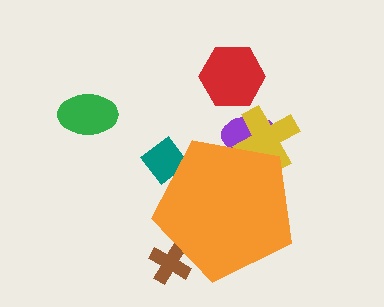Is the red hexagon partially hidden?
No, the red hexagon is fully visible.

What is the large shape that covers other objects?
An orange pentagon.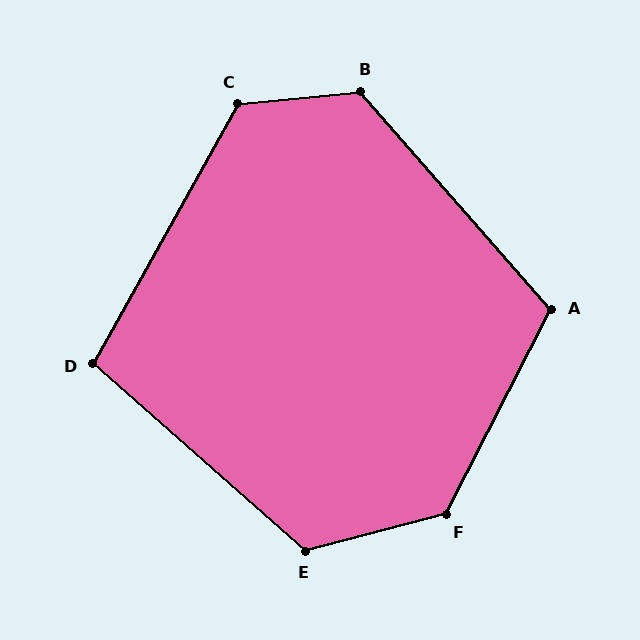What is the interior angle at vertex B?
Approximately 126 degrees (obtuse).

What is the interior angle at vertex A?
Approximately 112 degrees (obtuse).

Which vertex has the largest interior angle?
F, at approximately 132 degrees.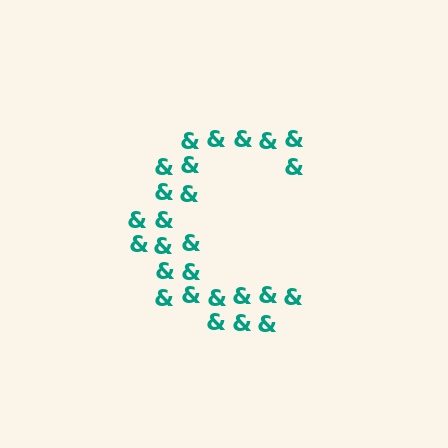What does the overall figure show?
The overall figure shows the letter C.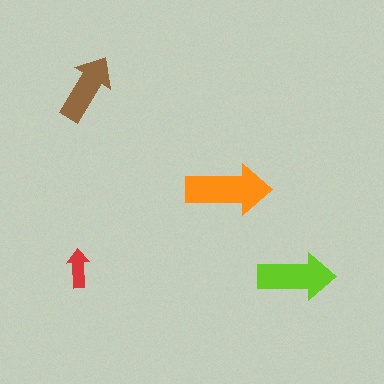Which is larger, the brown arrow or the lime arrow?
The lime one.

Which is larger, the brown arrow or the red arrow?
The brown one.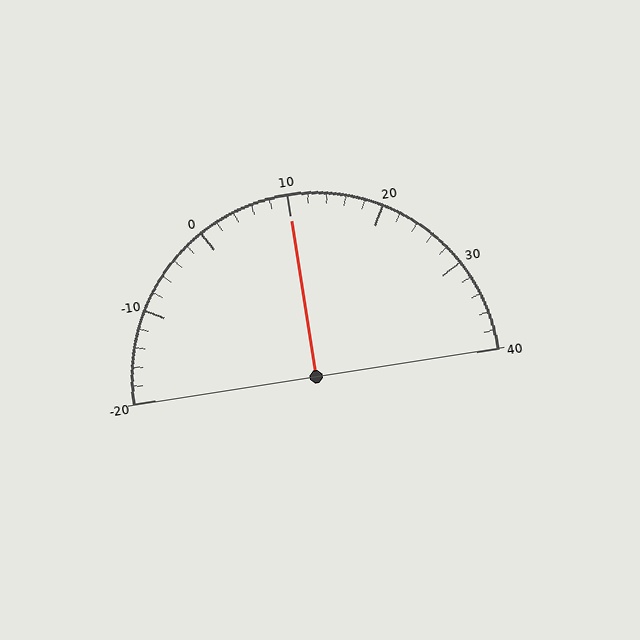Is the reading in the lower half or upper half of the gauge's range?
The reading is in the upper half of the range (-20 to 40).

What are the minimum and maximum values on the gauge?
The gauge ranges from -20 to 40.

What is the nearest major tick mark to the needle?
The nearest major tick mark is 10.